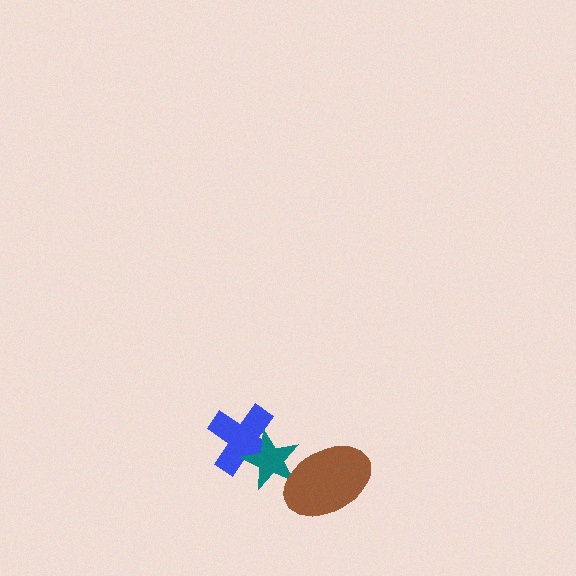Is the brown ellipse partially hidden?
No, no other shape covers it.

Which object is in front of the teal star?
The brown ellipse is in front of the teal star.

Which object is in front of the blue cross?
The teal star is in front of the blue cross.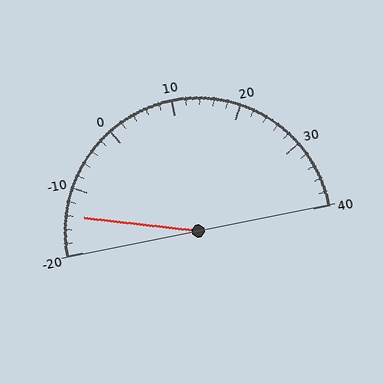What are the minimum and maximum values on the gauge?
The gauge ranges from -20 to 40.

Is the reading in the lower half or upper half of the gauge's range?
The reading is in the lower half of the range (-20 to 40).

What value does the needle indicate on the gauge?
The needle indicates approximately -14.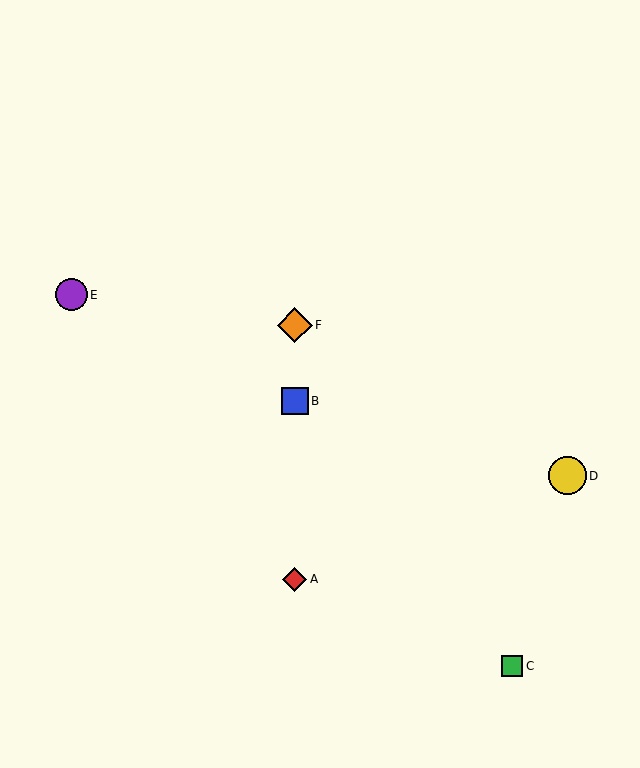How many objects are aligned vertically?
3 objects (A, B, F) are aligned vertically.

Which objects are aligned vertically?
Objects A, B, F are aligned vertically.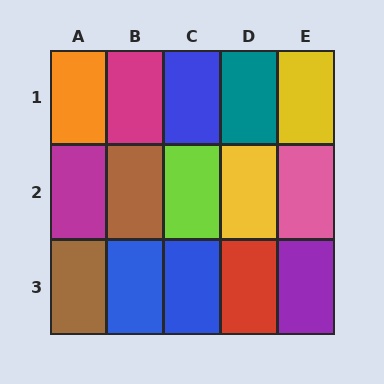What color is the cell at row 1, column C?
Blue.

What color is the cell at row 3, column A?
Brown.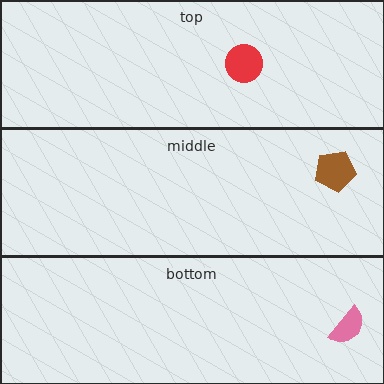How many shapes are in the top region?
1.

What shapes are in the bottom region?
The pink semicircle.